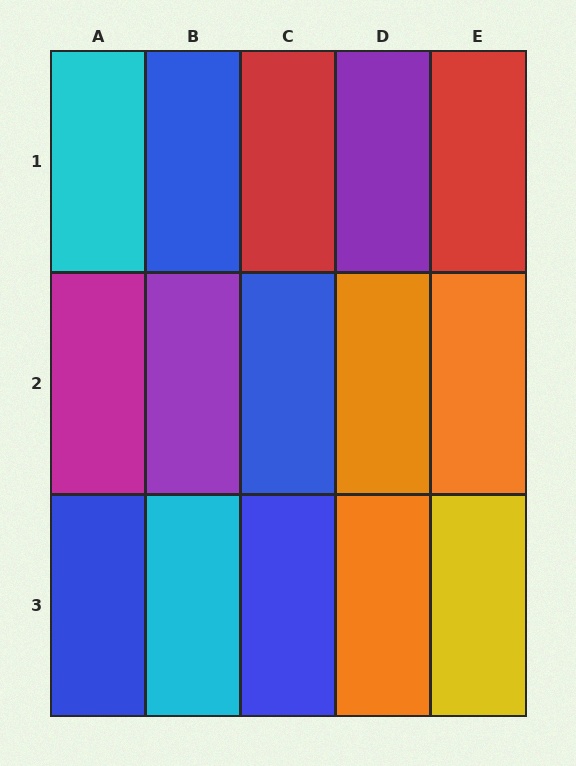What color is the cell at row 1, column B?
Blue.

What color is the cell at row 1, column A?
Cyan.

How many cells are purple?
2 cells are purple.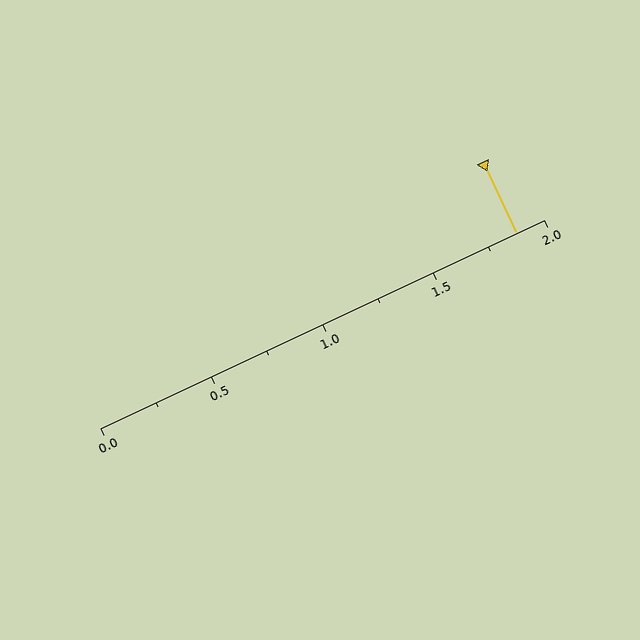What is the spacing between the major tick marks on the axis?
The major ticks are spaced 0.5 apart.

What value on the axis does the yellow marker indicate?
The marker indicates approximately 1.88.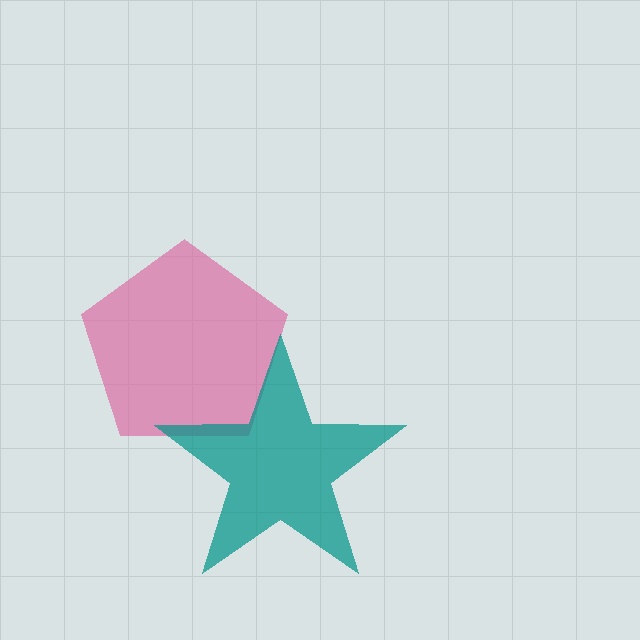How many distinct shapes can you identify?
There are 2 distinct shapes: a pink pentagon, a teal star.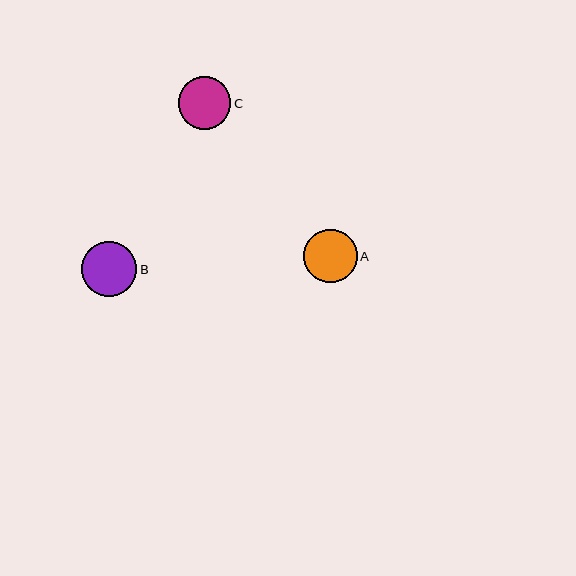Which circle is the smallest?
Circle C is the smallest with a size of approximately 53 pixels.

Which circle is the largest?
Circle B is the largest with a size of approximately 55 pixels.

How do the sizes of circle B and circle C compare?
Circle B and circle C are approximately the same size.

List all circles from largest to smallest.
From largest to smallest: B, A, C.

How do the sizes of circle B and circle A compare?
Circle B and circle A are approximately the same size.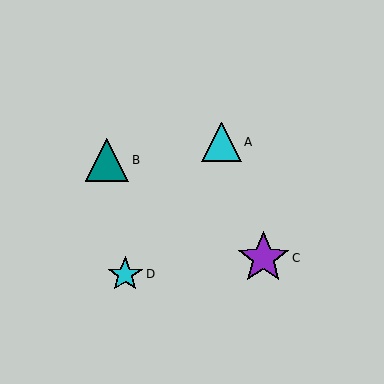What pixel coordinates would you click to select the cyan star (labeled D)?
Click at (125, 274) to select the cyan star D.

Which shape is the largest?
The purple star (labeled C) is the largest.